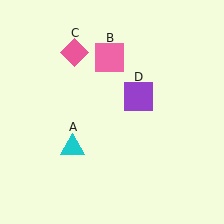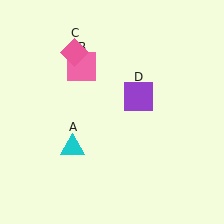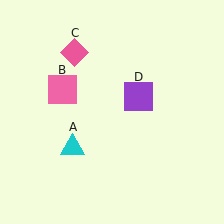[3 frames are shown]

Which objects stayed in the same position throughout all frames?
Cyan triangle (object A) and pink diamond (object C) and purple square (object D) remained stationary.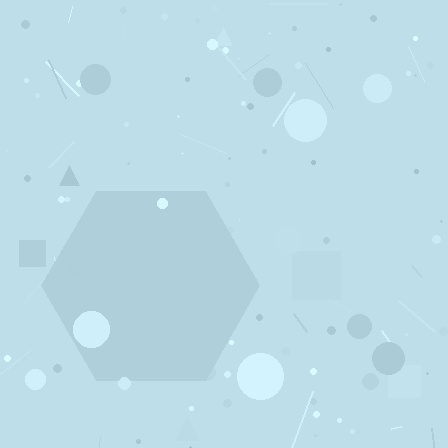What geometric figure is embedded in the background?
A hexagon is embedded in the background.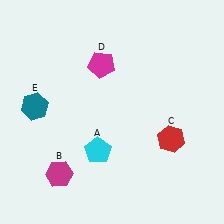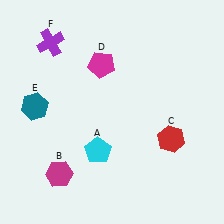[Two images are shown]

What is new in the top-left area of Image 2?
A purple cross (F) was added in the top-left area of Image 2.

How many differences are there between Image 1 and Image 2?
There is 1 difference between the two images.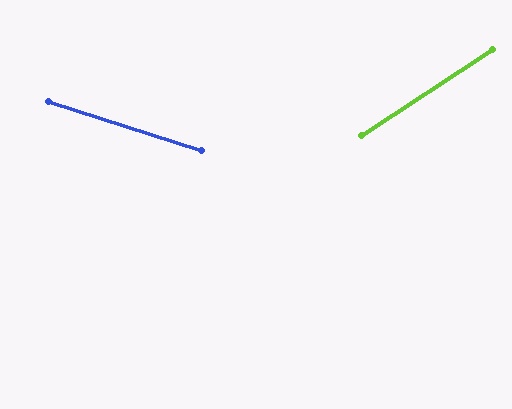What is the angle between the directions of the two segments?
Approximately 51 degrees.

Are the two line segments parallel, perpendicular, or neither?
Neither parallel nor perpendicular — they differ by about 51°.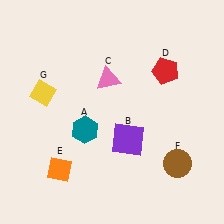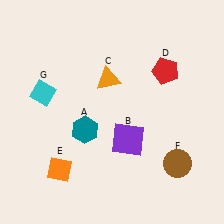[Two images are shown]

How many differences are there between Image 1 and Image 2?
There are 2 differences between the two images.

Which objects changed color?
C changed from pink to orange. G changed from yellow to cyan.